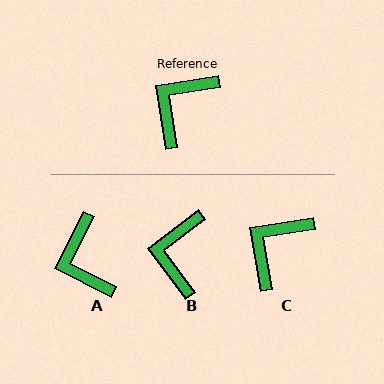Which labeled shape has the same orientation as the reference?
C.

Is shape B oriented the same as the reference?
No, it is off by about 28 degrees.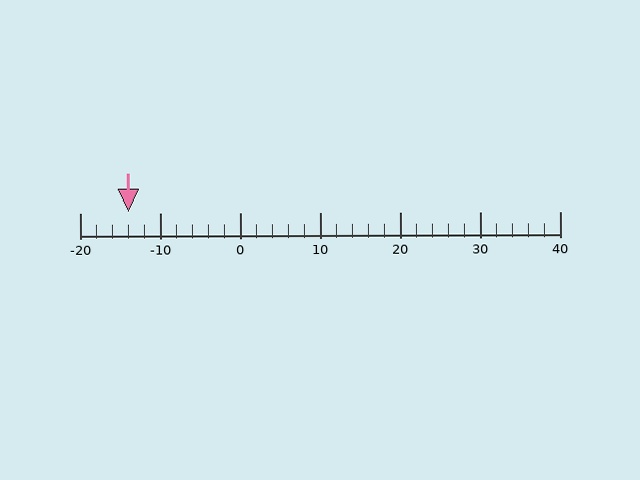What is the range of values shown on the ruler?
The ruler shows values from -20 to 40.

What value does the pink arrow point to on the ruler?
The pink arrow points to approximately -14.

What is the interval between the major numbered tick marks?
The major tick marks are spaced 10 units apart.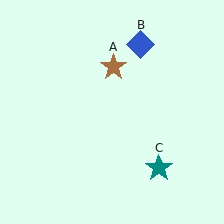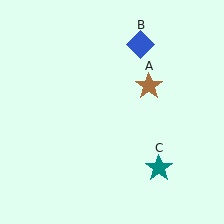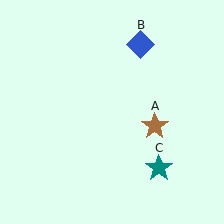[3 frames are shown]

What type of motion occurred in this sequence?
The brown star (object A) rotated clockwise around the center of the scene.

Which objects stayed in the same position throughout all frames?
Blue diamond (object B) and teal star (object C) remained stationary.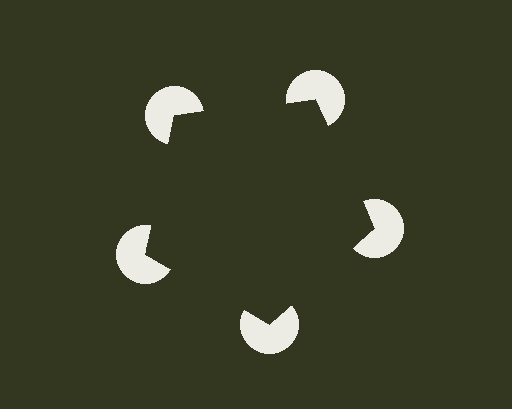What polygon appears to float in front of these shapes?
An illusory pentagon — its edges are inferred from the aligned wedge cuts in the pac-man discs, not physically drawn.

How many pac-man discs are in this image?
There are 5 — one at each vertex of the illusory pentagon.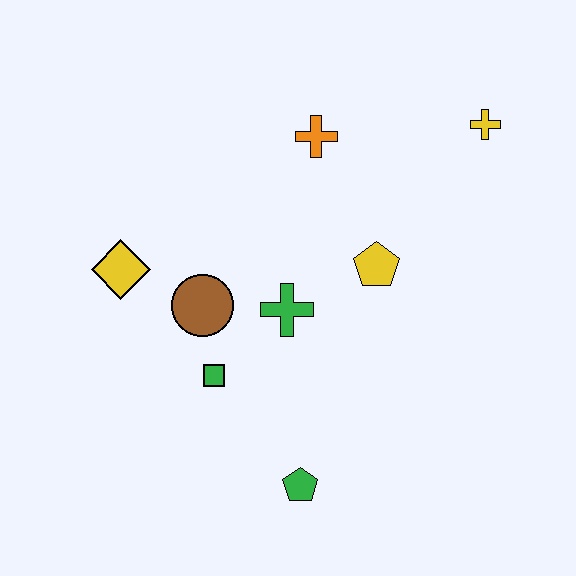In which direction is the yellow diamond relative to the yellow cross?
The yellow diamond is to the left of the yellow cross.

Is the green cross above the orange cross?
No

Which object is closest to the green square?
The brown circle is closest to the green square.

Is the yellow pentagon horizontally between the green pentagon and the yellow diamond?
No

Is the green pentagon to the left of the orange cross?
Yes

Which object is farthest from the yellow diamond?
The yellow cross is farthest from the yellow diamond.